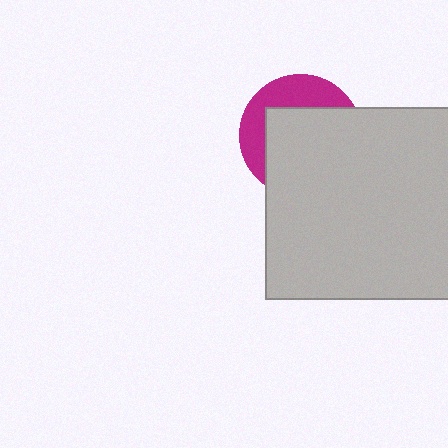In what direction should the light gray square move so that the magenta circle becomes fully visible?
The light gray square should move toward the lower-right. That is the shortest direction to clear the overlap and leave the magenta circle fully visible.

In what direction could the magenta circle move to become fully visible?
The magenta circle could move toward the upper-left. That would shift it out from behind the light gray square entirely.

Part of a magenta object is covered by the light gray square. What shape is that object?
It is a circle.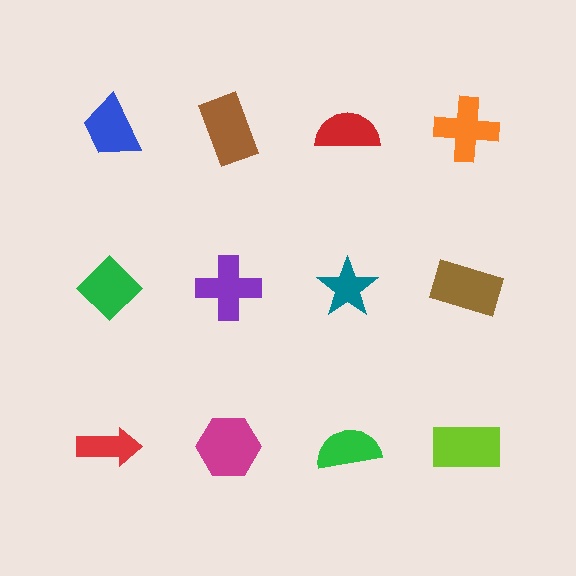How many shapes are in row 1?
4 shapes.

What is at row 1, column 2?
A brown rectangle.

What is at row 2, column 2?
A purple cross.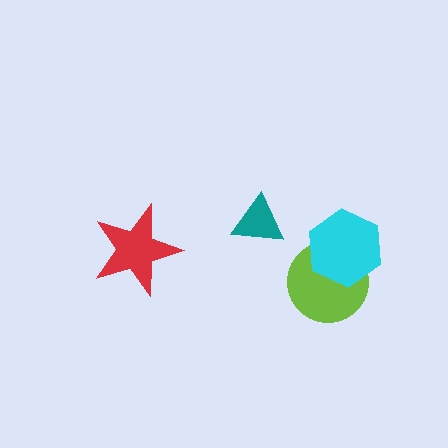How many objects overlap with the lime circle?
1 object overlaps with the lime circle.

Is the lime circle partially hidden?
Yes, it is partially covered by another shape.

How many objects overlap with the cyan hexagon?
1 object overlaps with the cyan hexagon.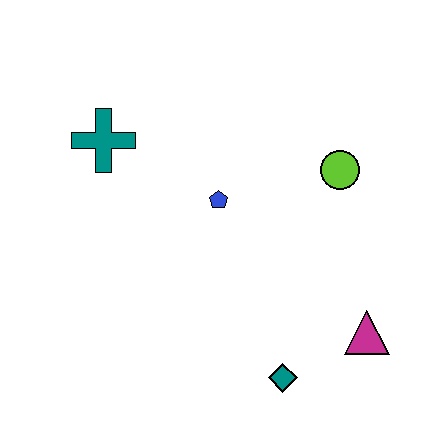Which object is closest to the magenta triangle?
The teal diamond is closest to the magenta triangle.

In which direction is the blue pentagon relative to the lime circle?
The blue pentagon is to the left of the lime circle.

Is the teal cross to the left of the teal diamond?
Yes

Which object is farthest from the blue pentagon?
The magenta triangle is farthest from the blue pentagon.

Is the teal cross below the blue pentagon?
No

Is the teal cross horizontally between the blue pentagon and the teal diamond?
No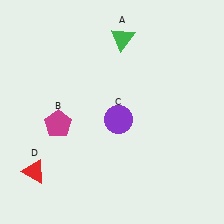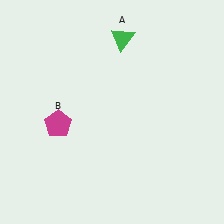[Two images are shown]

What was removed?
The purple circle (C), the red triangle (D) were removed in Image 2.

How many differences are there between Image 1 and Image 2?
There are 2 differences between the two images.